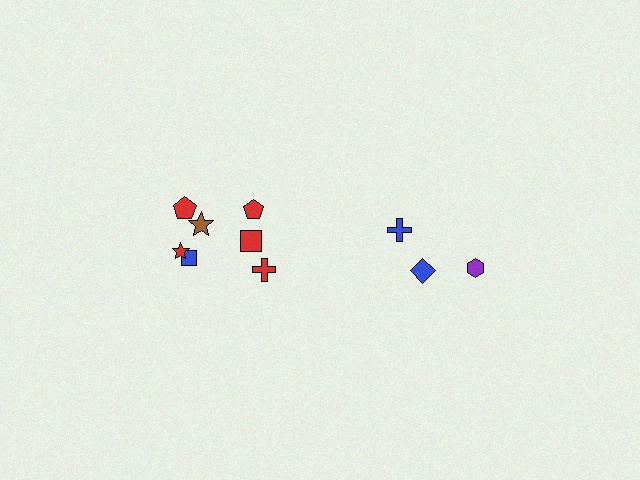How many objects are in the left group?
There are 7 objects.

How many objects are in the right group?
There are 3 objects.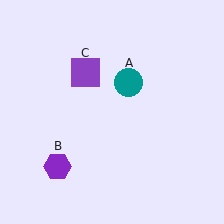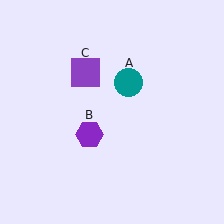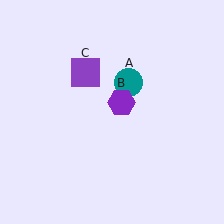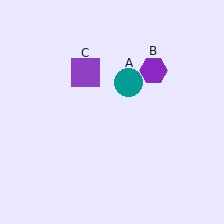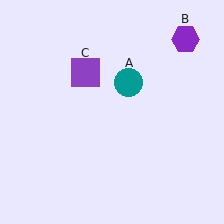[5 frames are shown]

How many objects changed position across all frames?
1 object changed position: purple hexagon (object B).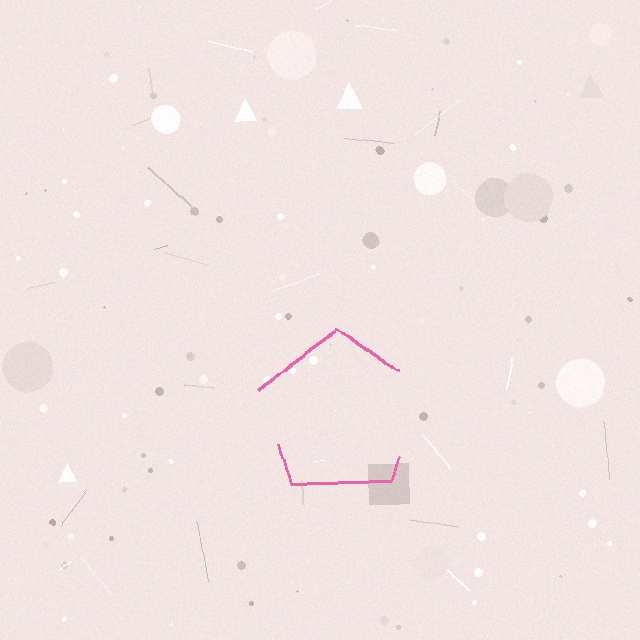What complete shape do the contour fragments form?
The contour fragments form a pentagon.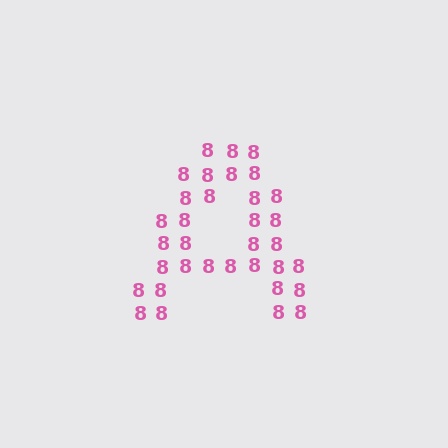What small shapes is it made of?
It is made of small digit 8's.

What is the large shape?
The large shape is the letter A.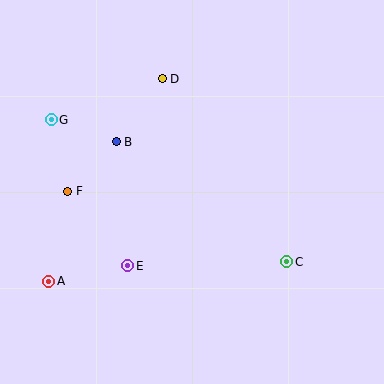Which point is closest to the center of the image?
Point B at (116, 142) is closest to the center.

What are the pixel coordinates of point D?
Point D is at (162, 79).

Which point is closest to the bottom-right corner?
Point C is closest to the bottom-right corner.